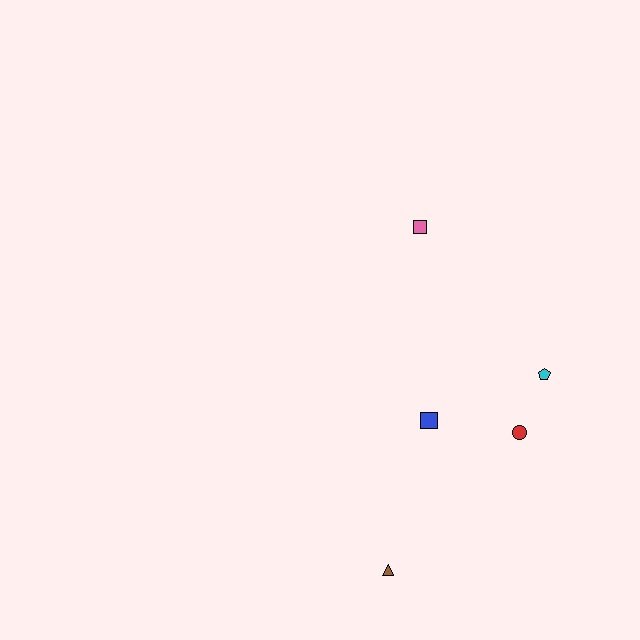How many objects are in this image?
There are 5 objects.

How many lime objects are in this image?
There are no lime objects.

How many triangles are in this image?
There is 1 triangle.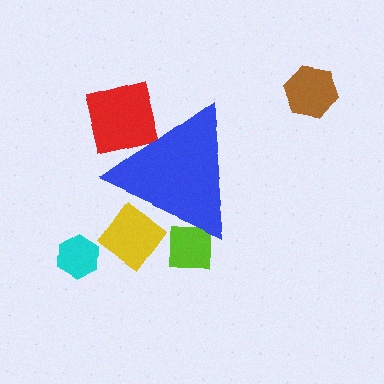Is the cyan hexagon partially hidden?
No, the cyan hexagon is fully visible.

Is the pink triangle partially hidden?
Yes, the pink triangle is partially hidden behind the blue triangle.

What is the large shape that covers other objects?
A blue triangle.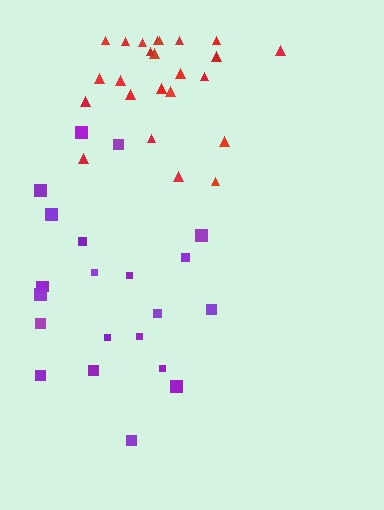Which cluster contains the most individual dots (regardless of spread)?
Red (24).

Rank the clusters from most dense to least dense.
purple, red.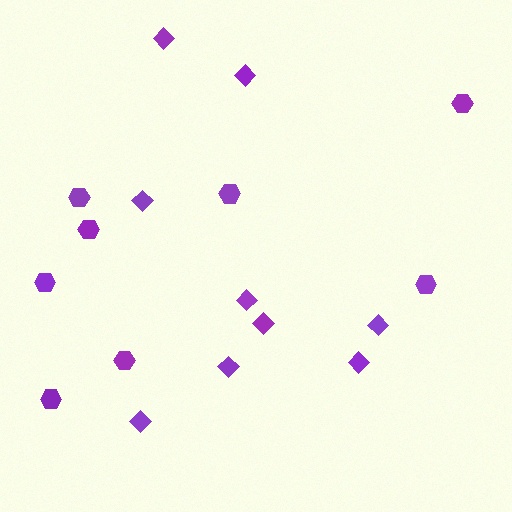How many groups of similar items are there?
There are 2 groups: one group of diamonds (9) and one group of hexagons (8).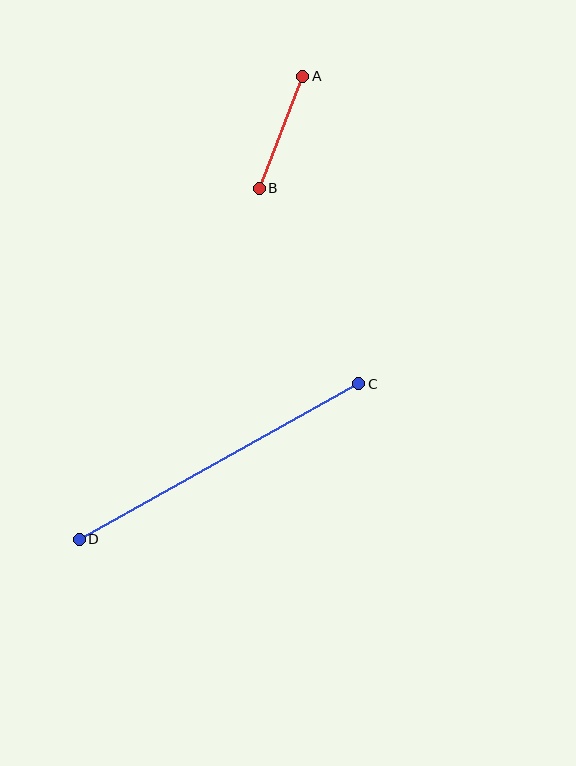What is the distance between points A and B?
The distance is approximately 120 pixels.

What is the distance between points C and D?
The distance is approximately 320 pixels.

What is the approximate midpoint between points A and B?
The midpoint is at approximately (281, 132) pixels.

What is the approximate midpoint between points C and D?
The midpoint is at approximately (219, 462) pixels.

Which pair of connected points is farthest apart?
Points C and D are farthest apart.